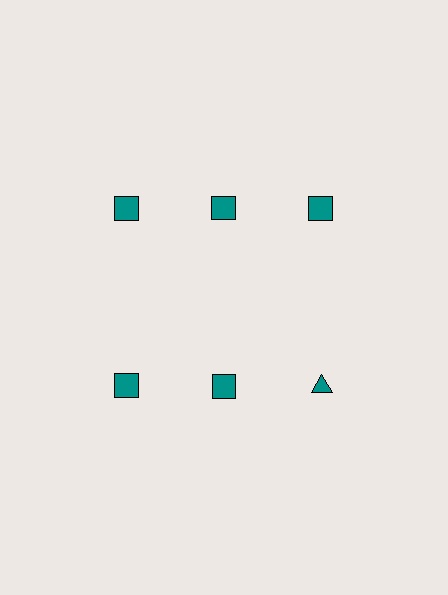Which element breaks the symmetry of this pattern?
The teal triangle in the second row, center column breaks the symmetry. All other shapes are teal squares.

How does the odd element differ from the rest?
It has a different shape: triangle instead of square.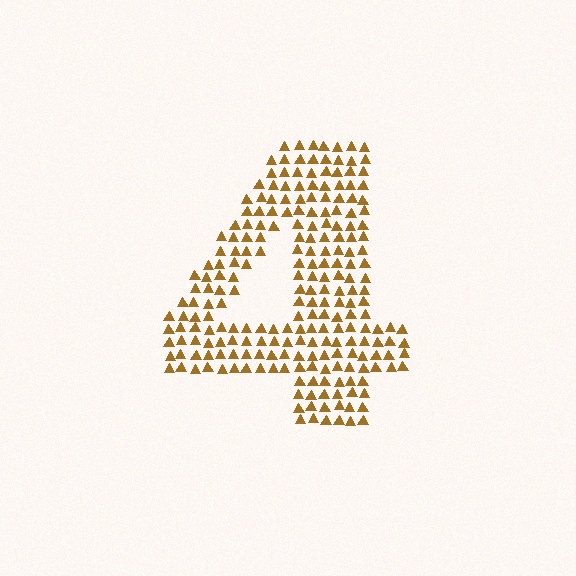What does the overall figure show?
The overall figure shows the digit 4.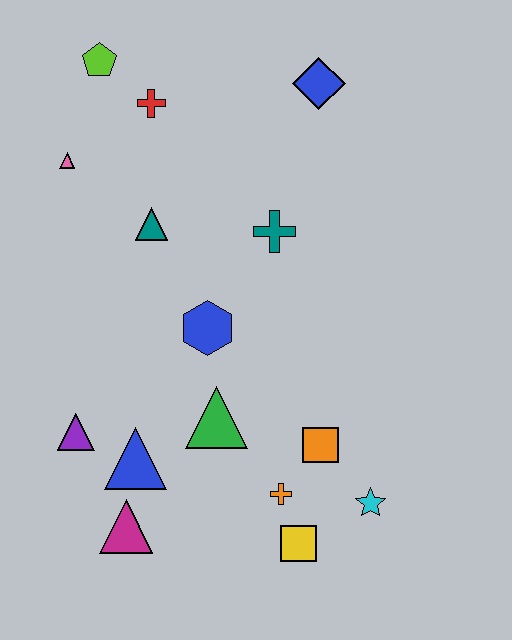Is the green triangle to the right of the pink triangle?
Yes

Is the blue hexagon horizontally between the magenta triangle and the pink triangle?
No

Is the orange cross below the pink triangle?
Yes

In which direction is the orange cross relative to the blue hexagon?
The orange cross is below the blue hexagon.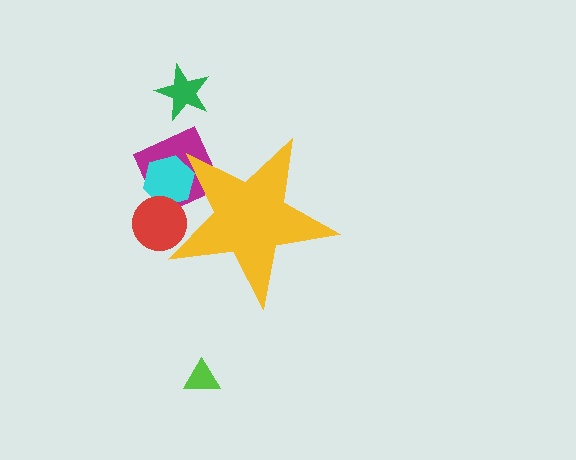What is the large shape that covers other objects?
A yellow star.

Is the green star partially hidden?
No, the green star is fully visible.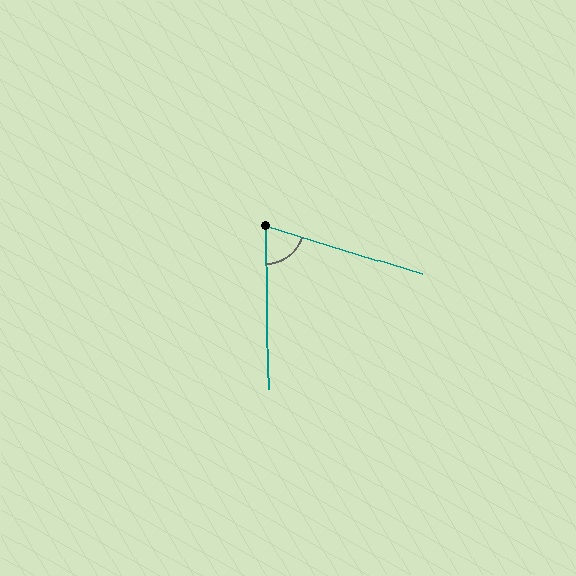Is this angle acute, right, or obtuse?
It is acute.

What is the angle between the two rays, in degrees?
Approximately 72 degrees.